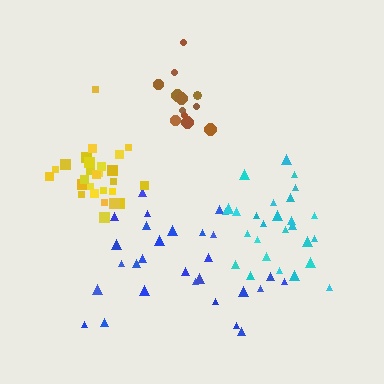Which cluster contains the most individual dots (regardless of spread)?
Blue (28).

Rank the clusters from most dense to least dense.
yellow, brown, cyan, blue.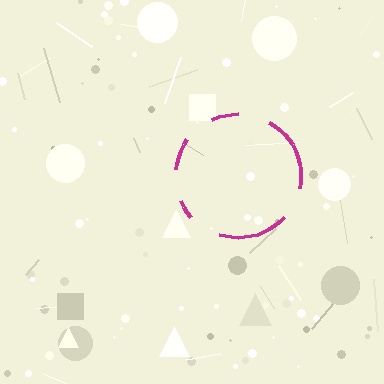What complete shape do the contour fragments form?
The contour fragments form a circle.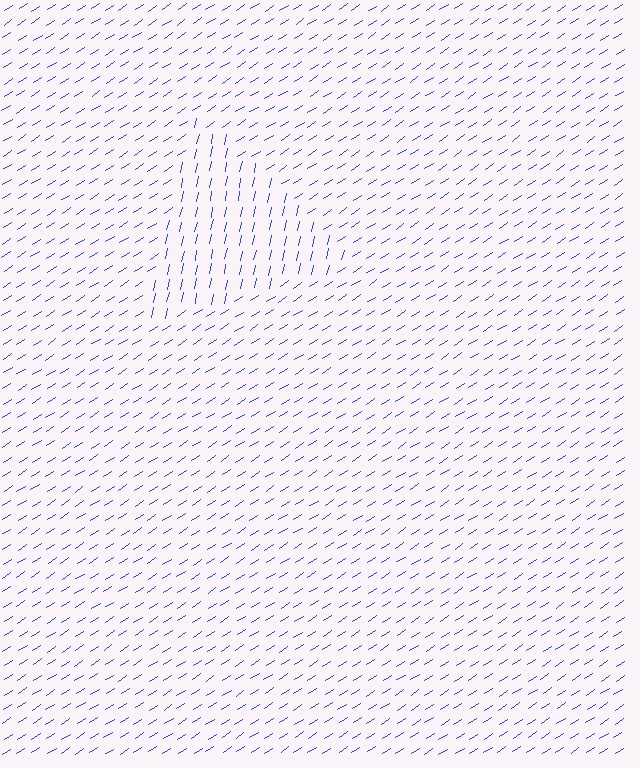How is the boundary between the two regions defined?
The boundary is defined purely by a change in line orientation (approximately 45 degrees difference). All lines are the same color and thickness.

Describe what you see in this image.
The image is filled with small blue line segments. A triangle region in the image has lines oriented differently from the surrounding lines, creating a visible texture boundary.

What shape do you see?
I see a triangle.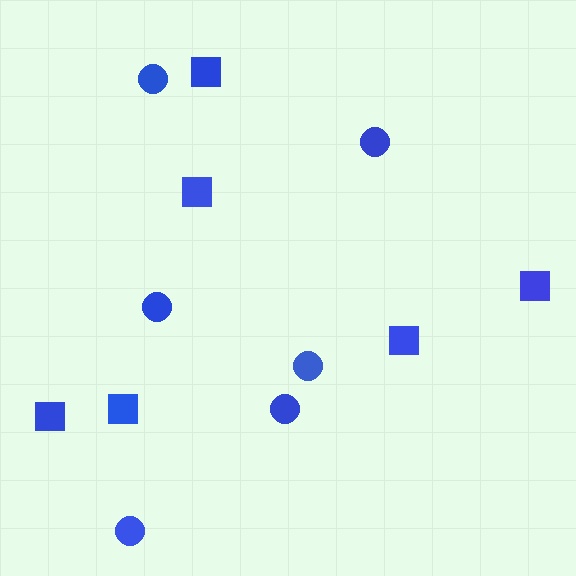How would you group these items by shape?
There are 2 groups: one group of circles (6) and one group of squares (6).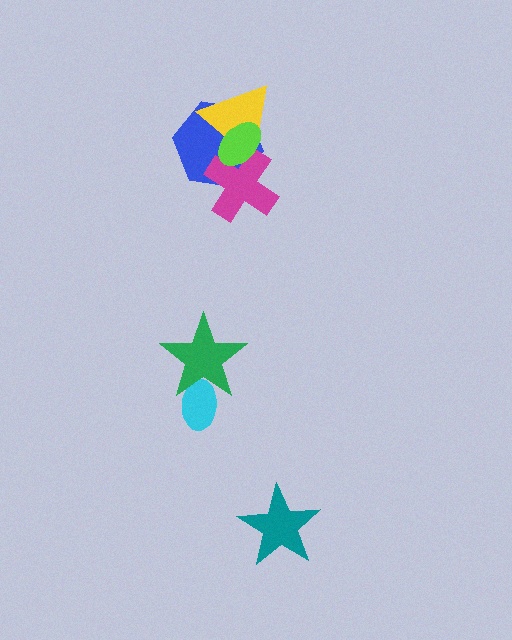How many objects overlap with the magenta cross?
3 objects overlap with the magenta cross.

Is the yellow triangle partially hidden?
Yes, it is partially covered by another shape.